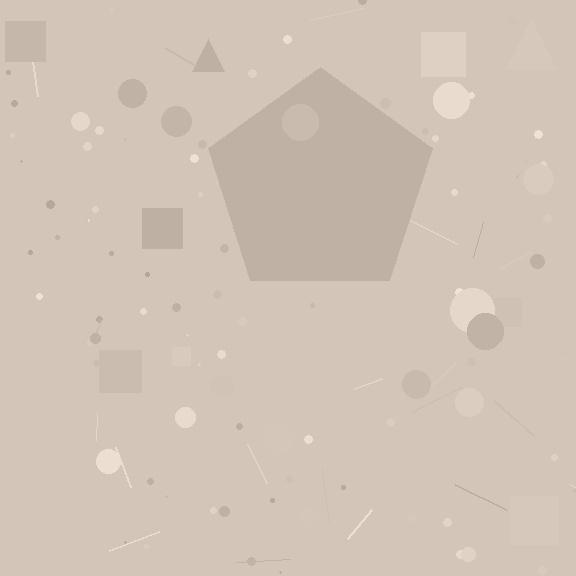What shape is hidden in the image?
A pentagon is hidden in the image.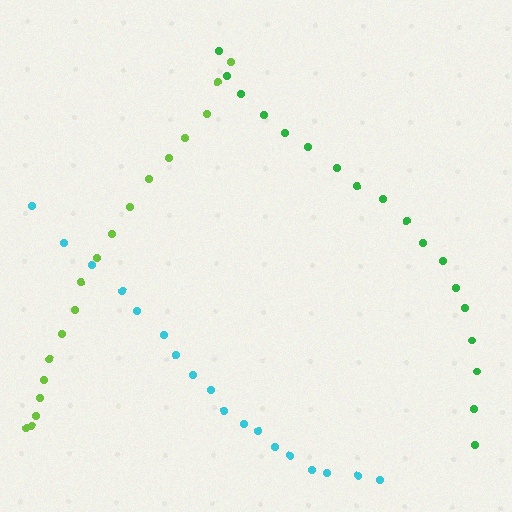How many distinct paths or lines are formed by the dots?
There are 3 distinct paths.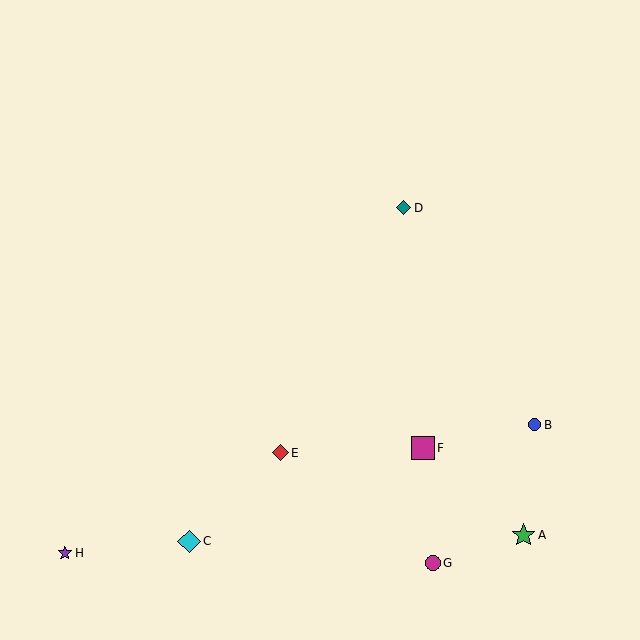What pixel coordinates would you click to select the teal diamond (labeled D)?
Click at (403, 208) to select the teal diamond D.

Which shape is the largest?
The green star (labeled A) is the largest.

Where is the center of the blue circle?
The center of the blue circle is at (534, 425).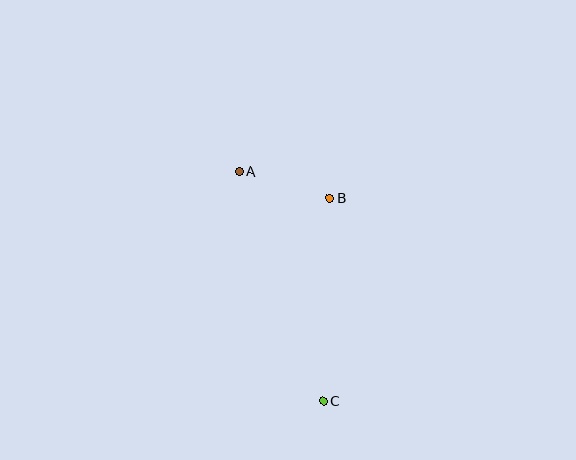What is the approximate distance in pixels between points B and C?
The distance between B and C is approximately 203 pixels.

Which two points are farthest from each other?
Points A and C are farthest from each other.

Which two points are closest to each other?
Points A and B are closest to each other.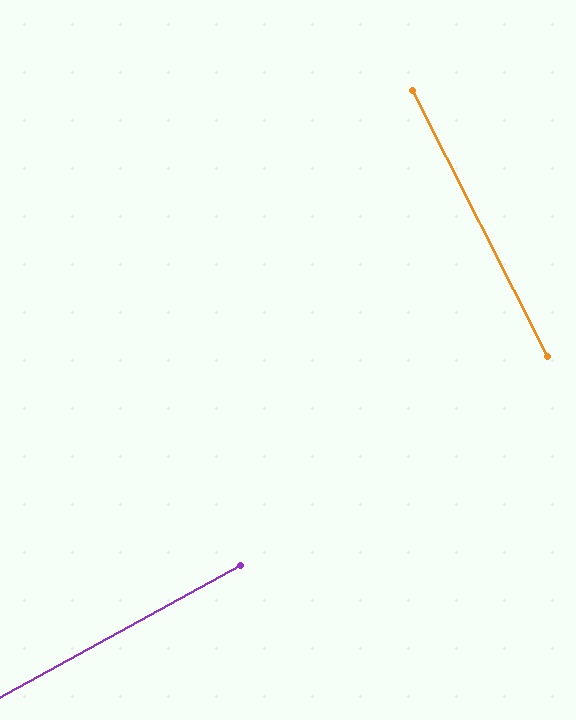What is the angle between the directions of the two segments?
Approximately 88 degrees.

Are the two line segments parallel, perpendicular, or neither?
Perpendicular — they meet at approximately 88°.